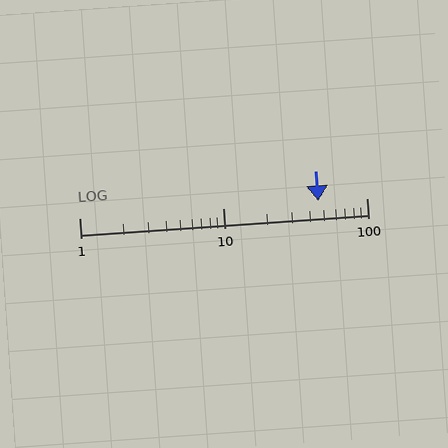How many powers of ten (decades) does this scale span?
The scale spans 2 decades, from 1 to 100.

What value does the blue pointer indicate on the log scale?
The pointer indicates approximately 46.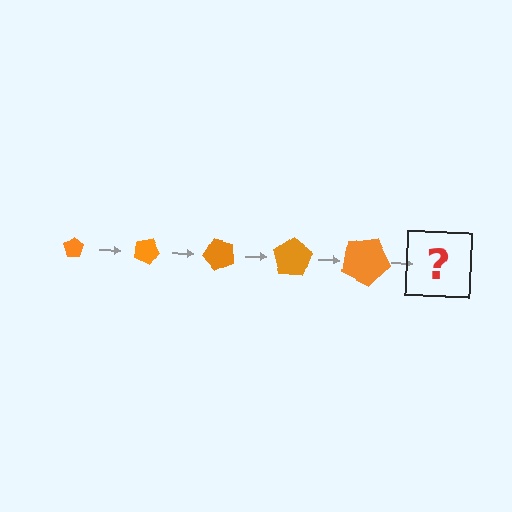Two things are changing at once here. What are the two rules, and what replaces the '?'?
The two rules are that the pentagon grows larger each step and it rotates 25 degrees each step. The '?' should be a pentagon, larger than the previous one and rotated 125 degrees from the start.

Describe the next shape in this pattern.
It should be a pentagon, larger than the previous one and rotated 125 degrees from the start.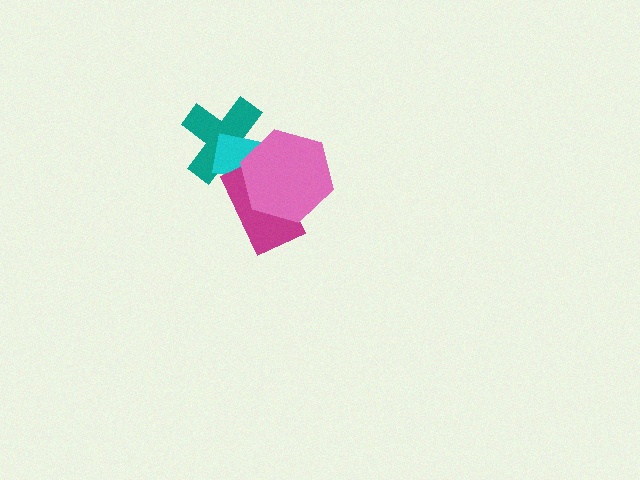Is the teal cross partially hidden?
Yes, it is partially covered by another shape.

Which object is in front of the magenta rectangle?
The pink hexagon is in front of the magenta rectangle.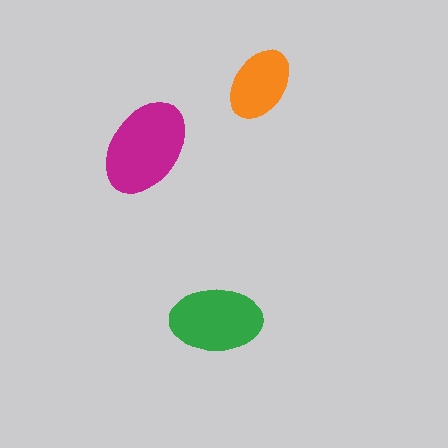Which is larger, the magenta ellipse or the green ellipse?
The magenta one.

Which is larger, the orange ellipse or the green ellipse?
The green one.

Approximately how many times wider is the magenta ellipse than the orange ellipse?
About 1.5 times wider.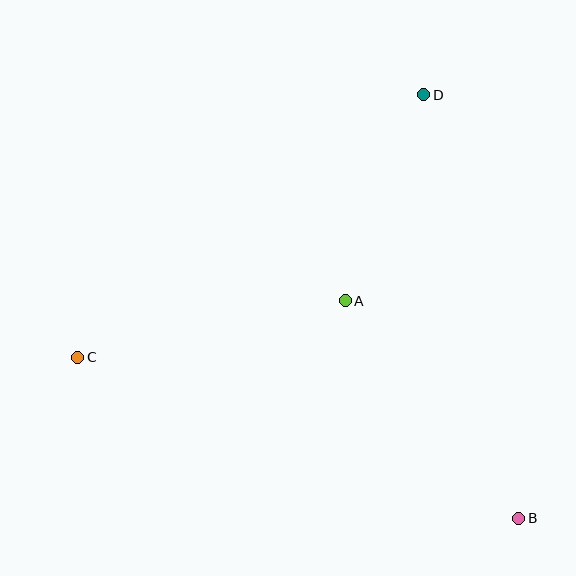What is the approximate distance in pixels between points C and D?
The distance between C and D is approximately 435 pixels.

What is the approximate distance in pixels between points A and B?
The distance between A and B is approximately 278 pixels.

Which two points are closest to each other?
Points A and D are closest to each other.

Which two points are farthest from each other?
Points B and C are farthest from each other.